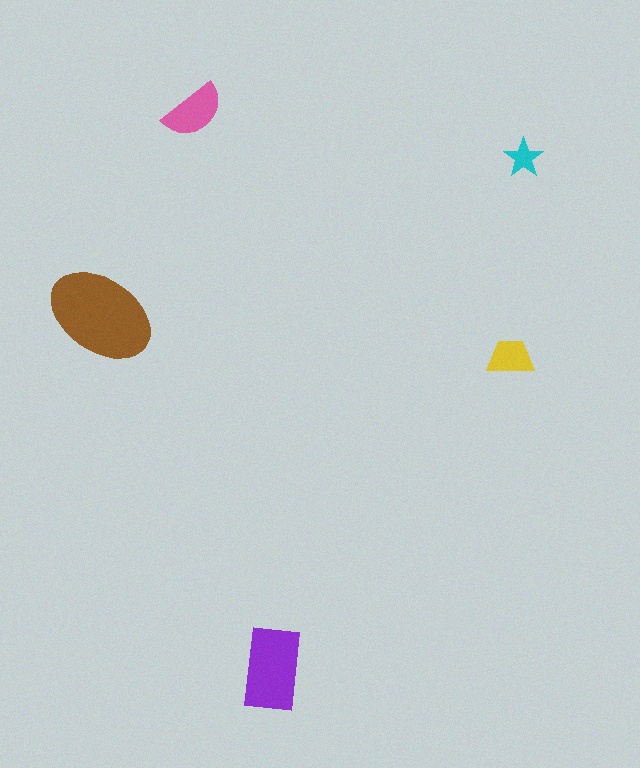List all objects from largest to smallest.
The brown ellipse, the purple rectangle, the pink semicircle, the yellow trapezoid, the cyan star.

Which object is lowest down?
The purple rectangle is bottommost.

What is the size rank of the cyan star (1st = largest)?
5th.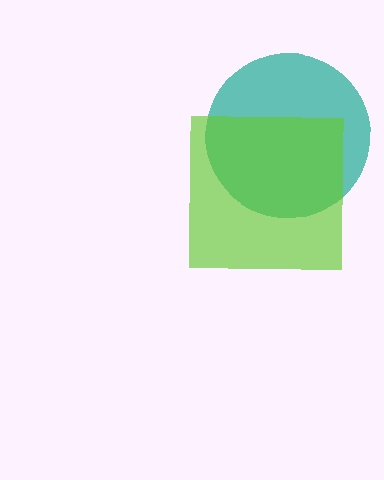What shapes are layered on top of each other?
The layered shapes are: a teal circle, a lime square.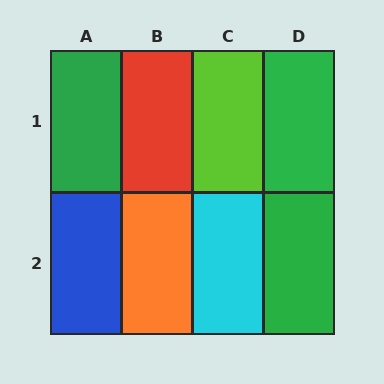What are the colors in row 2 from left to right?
Blue, orange, cyan, green.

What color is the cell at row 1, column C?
Lime.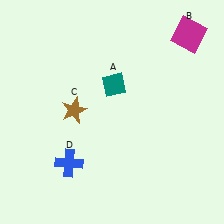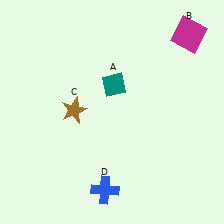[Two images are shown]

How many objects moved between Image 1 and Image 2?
1 object moved between the two images.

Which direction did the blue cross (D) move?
The blue cross (D) moved right.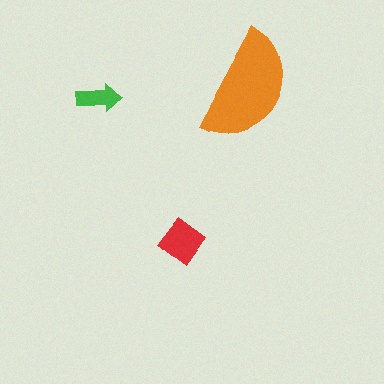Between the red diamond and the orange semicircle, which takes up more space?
The orange semicircle.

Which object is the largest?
The orange semicircle.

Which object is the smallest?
The green arrow.